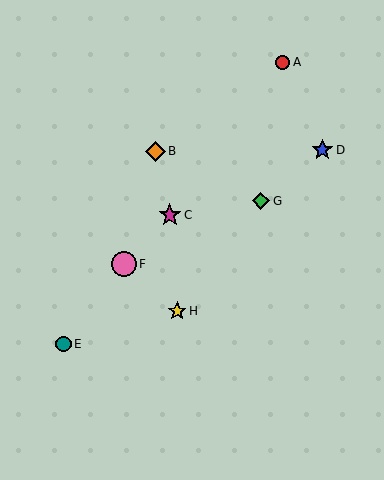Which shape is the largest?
The pink circle (labeled F) is the largest.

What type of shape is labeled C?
Shape C is a magenta star.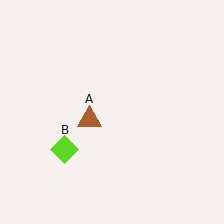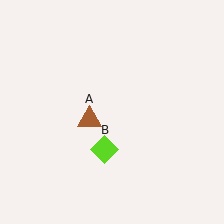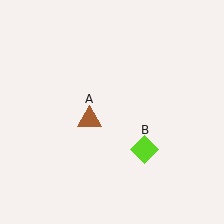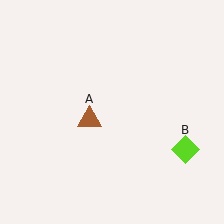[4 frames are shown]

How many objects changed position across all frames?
1 object changed position: lime diamond (object B).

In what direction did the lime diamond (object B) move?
The lime diamond (object B) moved right.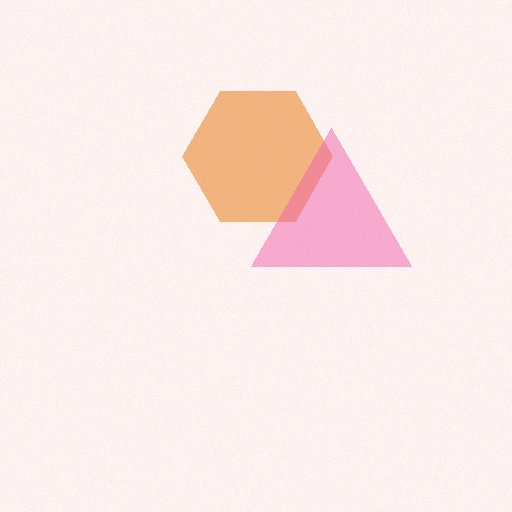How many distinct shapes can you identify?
There are 2 distinct shapes: an orange hexagon, a pink triangle.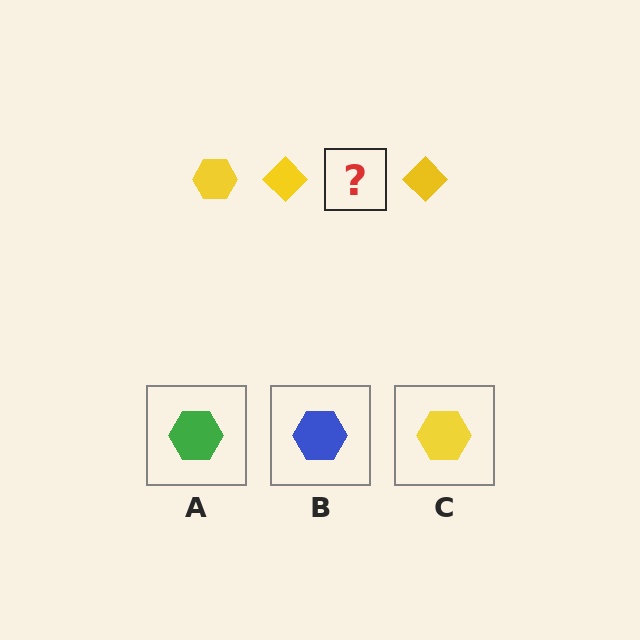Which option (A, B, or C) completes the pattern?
C.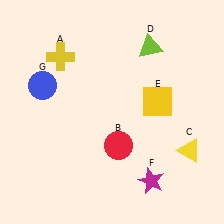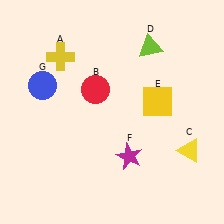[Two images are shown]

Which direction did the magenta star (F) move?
The magenta star (F) moved up.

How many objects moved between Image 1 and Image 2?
2 objects moved between the two images.